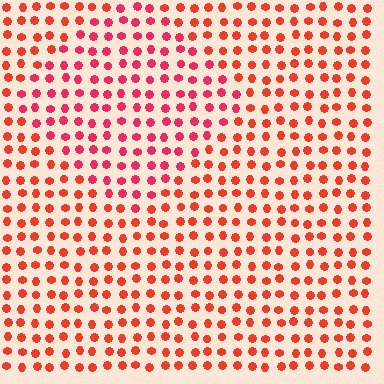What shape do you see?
I see a diamond.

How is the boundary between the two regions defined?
The boundary is defined purely by a slight shift in hue (about 23 degrees). Spacing, size, and orientation are identical on both sides.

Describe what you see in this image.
The image is filled with small red elements in a uniform arrangement. A diamond-shaped region is visible where the elements are tinted to a slightly different hue, forming a subtle color boundary.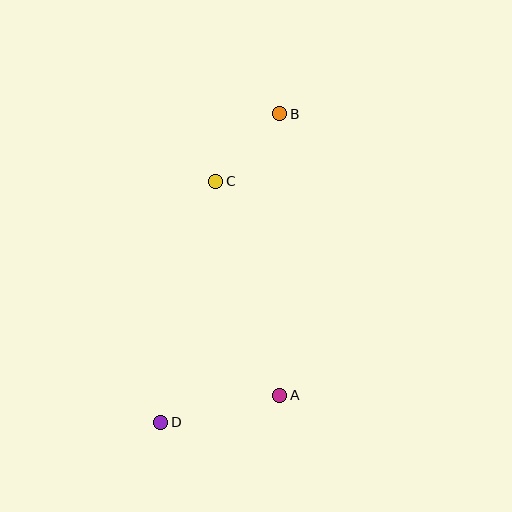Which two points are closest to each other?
Points B and C are closest to each other.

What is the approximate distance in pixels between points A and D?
The distance between A and D is approximately 122 pixels.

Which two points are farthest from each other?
Points B and D are farthest from each other.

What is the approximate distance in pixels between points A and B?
The distance between A and B is approximately 281 pixels.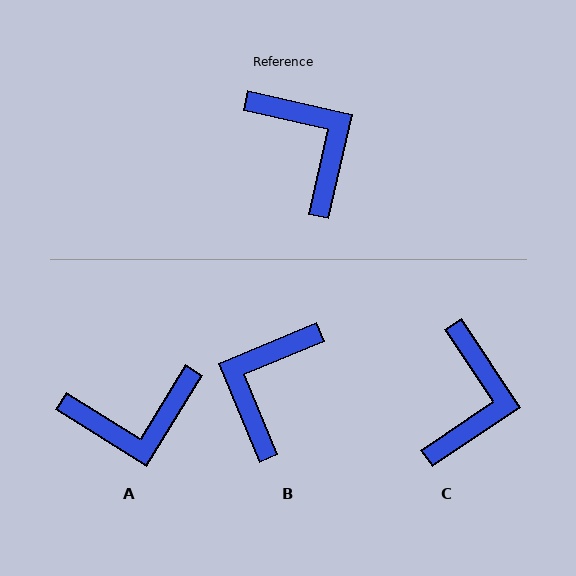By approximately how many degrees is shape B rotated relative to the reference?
Approximately 126 degrees counter-clockwise.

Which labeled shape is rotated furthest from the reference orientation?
B, about 126 degrees away.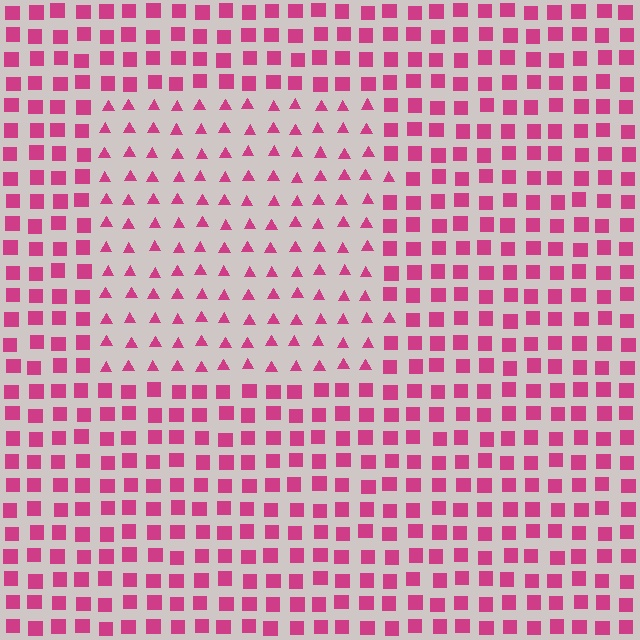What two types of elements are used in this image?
The image uses triangles inside the rectangle region and squares outside it.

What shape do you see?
I see a rectangle.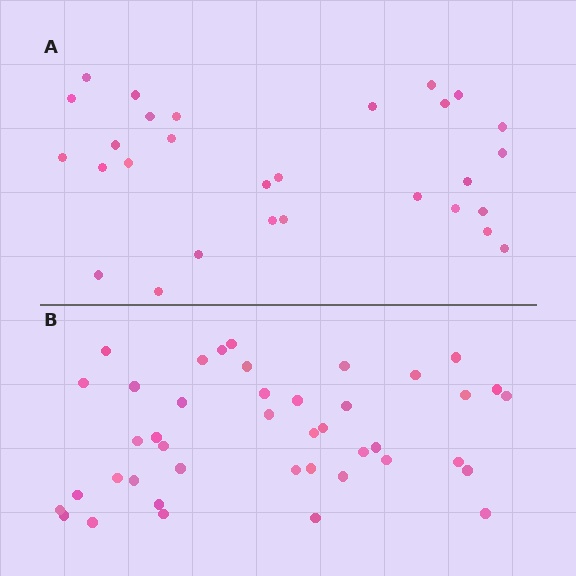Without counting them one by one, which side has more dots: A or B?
Region B (the bottom region) has more dots.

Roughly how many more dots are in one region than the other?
Region B has approximately 15 more dots than region A.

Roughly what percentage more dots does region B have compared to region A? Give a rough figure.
About 45% more.